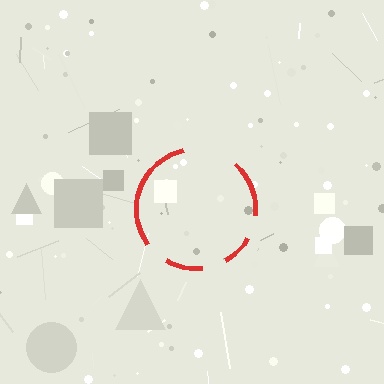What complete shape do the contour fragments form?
The contour fragments form a circle.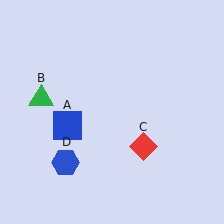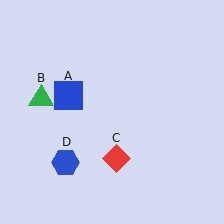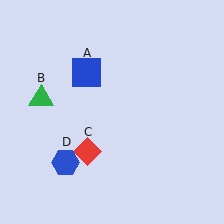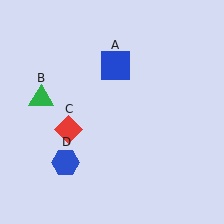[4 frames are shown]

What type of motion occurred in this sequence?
The blue square (object A), red diamond (object C) rotated clockwise around the center of the scene.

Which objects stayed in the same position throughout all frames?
Green triangle (object B) and blue hexagon (object D) remained stationary.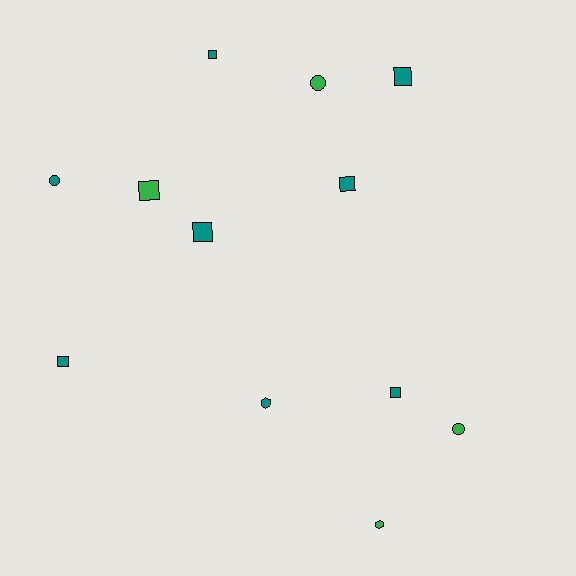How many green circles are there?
There are 2 green circles.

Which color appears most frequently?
Teal, with 8 objects.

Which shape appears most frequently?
Square, with 7 objects.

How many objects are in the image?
There are 12 objects.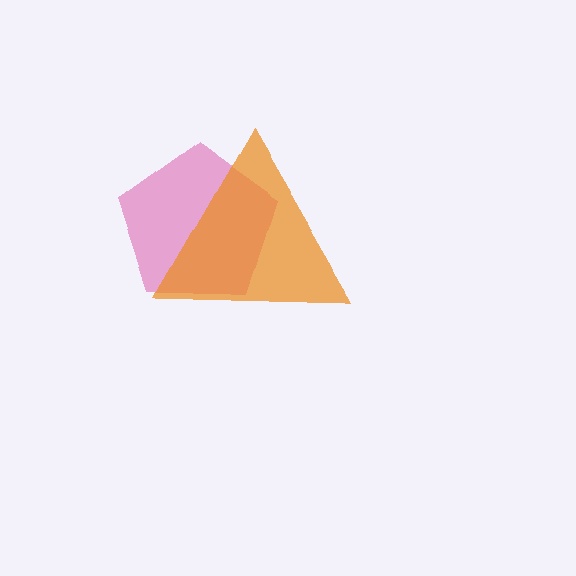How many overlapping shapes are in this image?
There are 2 overlapping shapes in the image.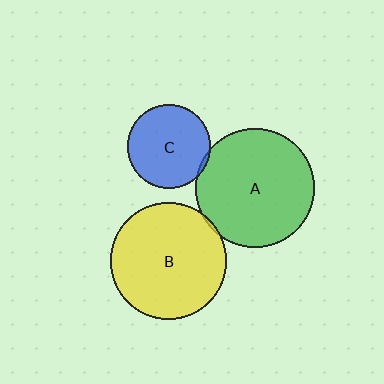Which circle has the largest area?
Circle A (green).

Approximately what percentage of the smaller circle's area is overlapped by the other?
Approximately 5%.